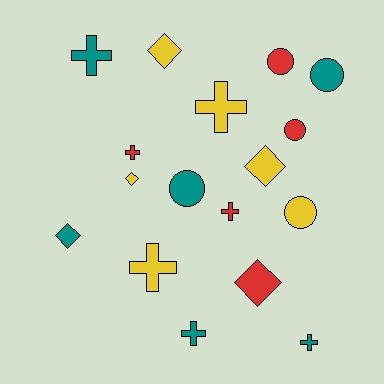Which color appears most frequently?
Yellow, with 6 objects.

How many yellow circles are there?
There is 1 yellow circle.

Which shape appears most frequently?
Cross, with 7 objects.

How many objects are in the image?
There are 17 objects.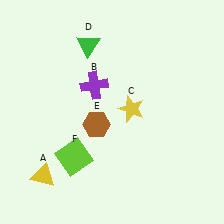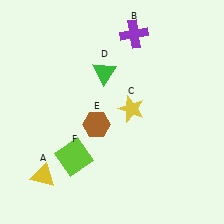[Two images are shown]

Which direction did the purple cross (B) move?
The purple cross (B) moved up.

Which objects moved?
The objects that moved are: the purple cross (B), the green triangle (D).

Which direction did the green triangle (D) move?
The green triangle (D) moved down.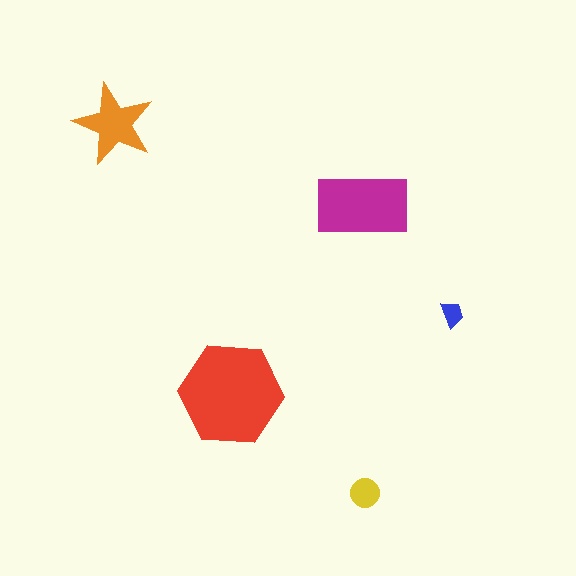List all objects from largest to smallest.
The red hexagon, the magenta rectangle, the orange star, the yellow circle, the blue trapezoid.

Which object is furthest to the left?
The orange star is leftmost.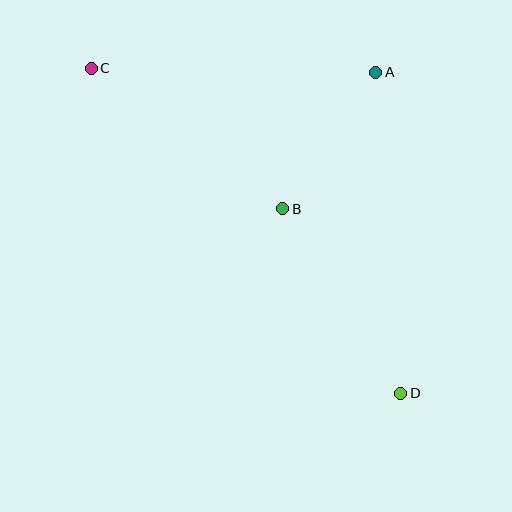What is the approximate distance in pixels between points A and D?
The distance between A and D is approximately 322 pixels.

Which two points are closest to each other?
Points A and B are closest to each other.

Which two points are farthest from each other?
Points C and D are farthest from each other.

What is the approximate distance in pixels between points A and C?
The distance between A and C is approximately 284 pixels.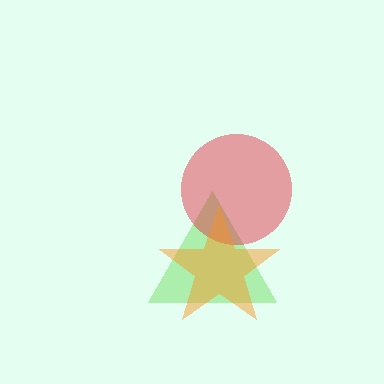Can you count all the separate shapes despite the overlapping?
Yes, there are 3 separate shapes.